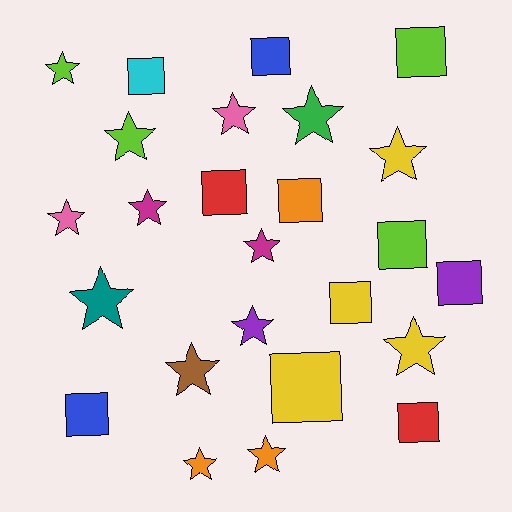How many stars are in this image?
There are 14 stars.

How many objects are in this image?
There are 25 objects.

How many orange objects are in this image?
There are 3 orange objects.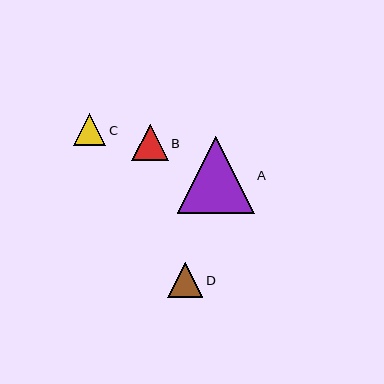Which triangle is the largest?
Triangle A is the largest with a size of approximately 77 pixels.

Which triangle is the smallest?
Triangle C is the smallest with a size of approximately 33 pixels.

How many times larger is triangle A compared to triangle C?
Triangle A is approximately 2.4 times the size of triangle C.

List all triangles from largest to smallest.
From largest to smallest: A, B, D, C.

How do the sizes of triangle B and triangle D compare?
Triangle B and triangle D are approximately the same size.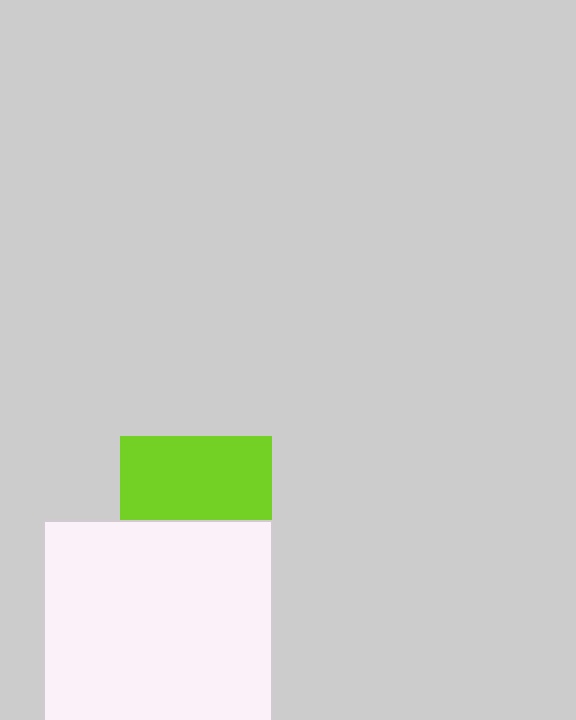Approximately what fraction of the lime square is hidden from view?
Roughly 45% of the lime square is hidden behind the white square.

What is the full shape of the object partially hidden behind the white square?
The partially hidden object is a lime square.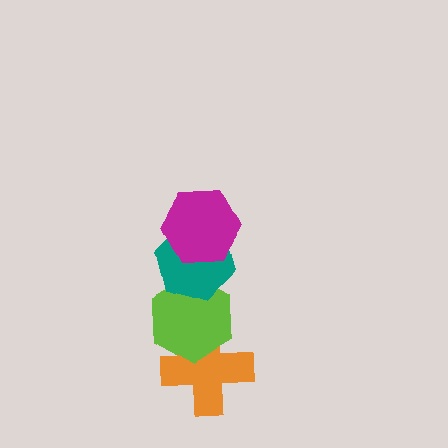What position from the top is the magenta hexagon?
The magenta hexagon is 1st from the top.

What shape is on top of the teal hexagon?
The magenta hexagon is on top of the teal hexagon.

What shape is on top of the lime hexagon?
The teal hexagon is on top of the lime hexagon.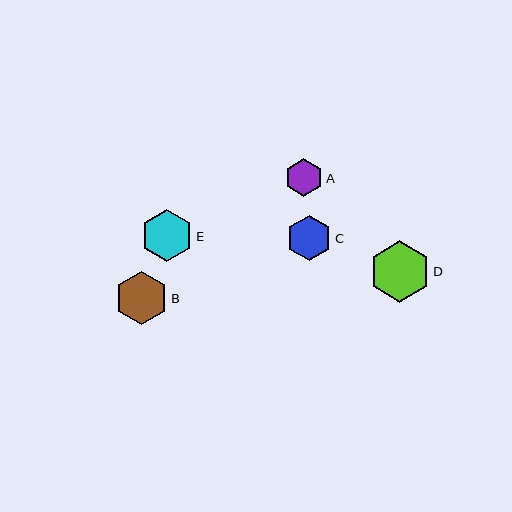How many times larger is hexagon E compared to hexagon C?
Hexagon E is approximately 1.1 times the size of hexagon C.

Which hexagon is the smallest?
Hexagon A is the smallest with a size of approximately 37 pixels.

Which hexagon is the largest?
Hexagon D is the largest with a size of approximately 61 pixels.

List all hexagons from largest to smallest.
From largest to smallest: D, B, E, C, A.